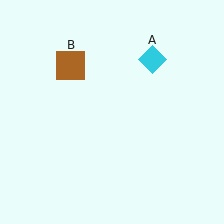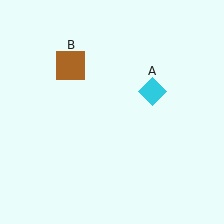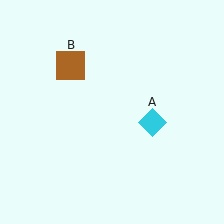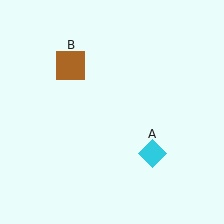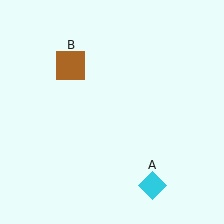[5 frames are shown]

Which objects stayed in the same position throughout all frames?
Brown square (object B) remained stationary.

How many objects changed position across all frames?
1 object changed position: cyan diamond (object A).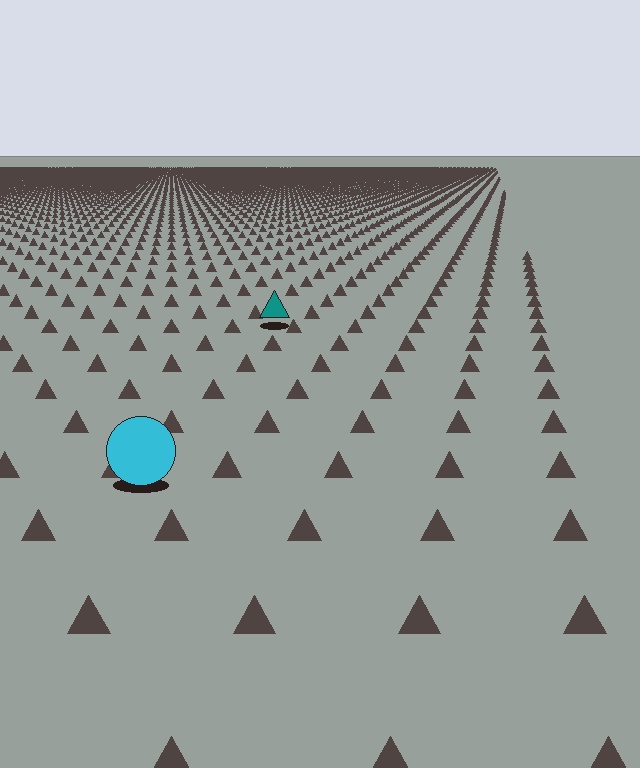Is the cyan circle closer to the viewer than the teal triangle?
Yes. The cyan circle is closer — you can tell from the texture gradient: the ground texture is coarser near it.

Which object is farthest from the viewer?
The teal triangle is farthest from the viewer. It appears smaller and the ground texture around it is denser.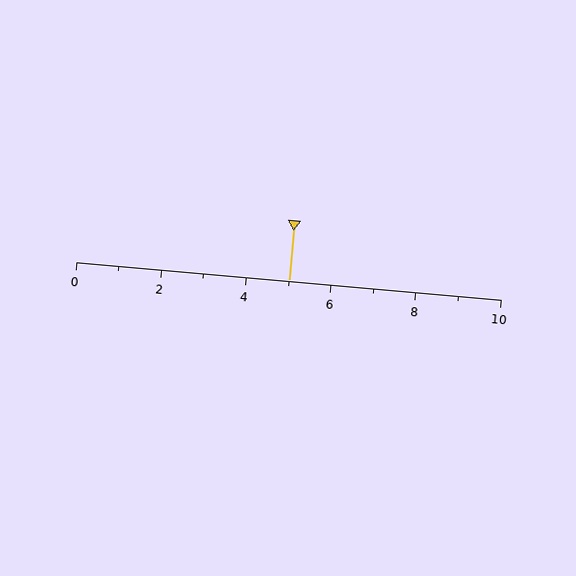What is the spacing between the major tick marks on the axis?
The major ticks are spaced 2 apart.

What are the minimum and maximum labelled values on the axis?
The axis runs from 0 to 10.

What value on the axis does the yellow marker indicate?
The marker indicates approximately 5.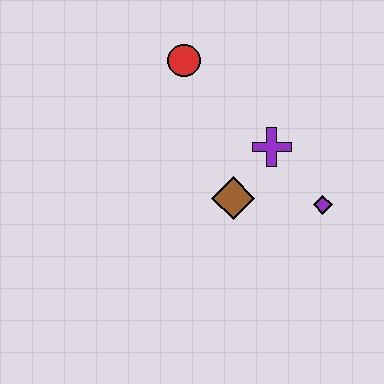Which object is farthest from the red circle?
The purple diamond is farthest from the red circle.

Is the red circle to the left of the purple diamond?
Yes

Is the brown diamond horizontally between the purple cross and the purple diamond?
No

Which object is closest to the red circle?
The purple cross is closest to the red circle.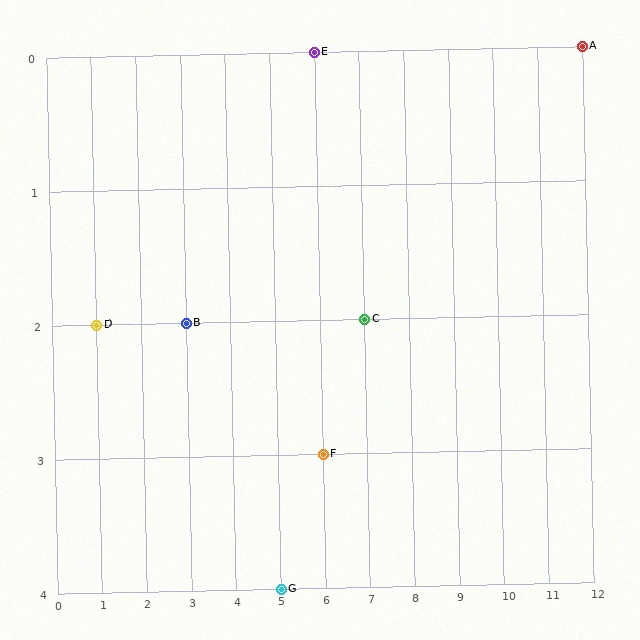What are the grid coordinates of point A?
Point A is at grid coordinates (12, 0).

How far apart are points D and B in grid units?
Points D and B are 2 columns apart.